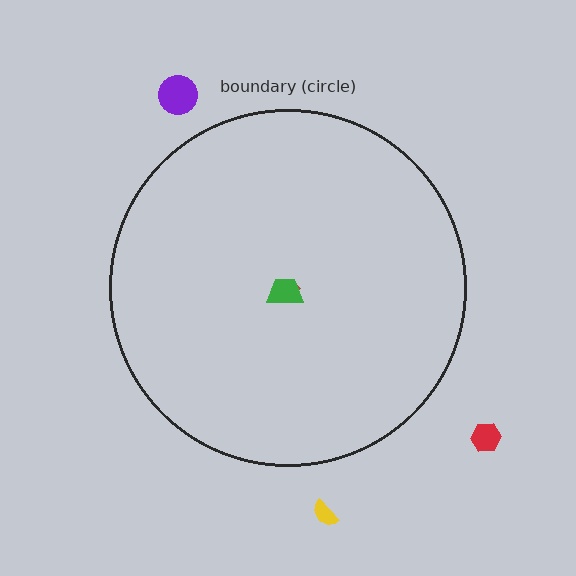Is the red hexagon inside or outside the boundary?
Outside.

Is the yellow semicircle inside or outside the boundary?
Outside.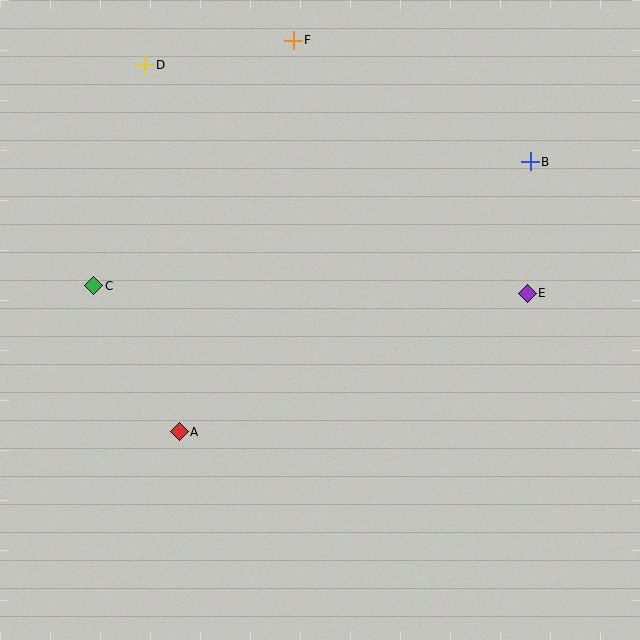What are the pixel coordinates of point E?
Point E is at (527, 293).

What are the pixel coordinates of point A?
Point A is at (179, 432).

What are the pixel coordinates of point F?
Point F is at (293, 40).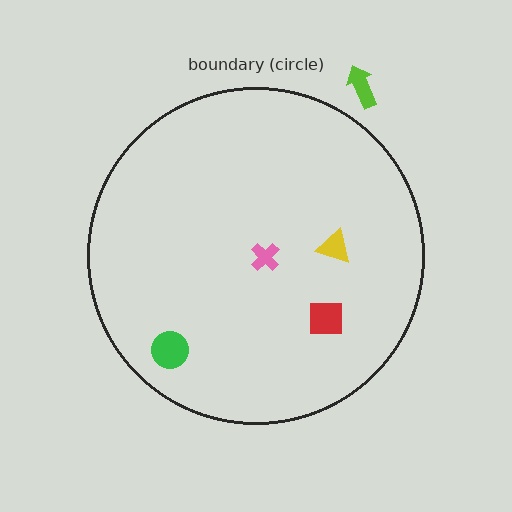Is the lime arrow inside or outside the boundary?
Outside.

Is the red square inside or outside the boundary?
Inside.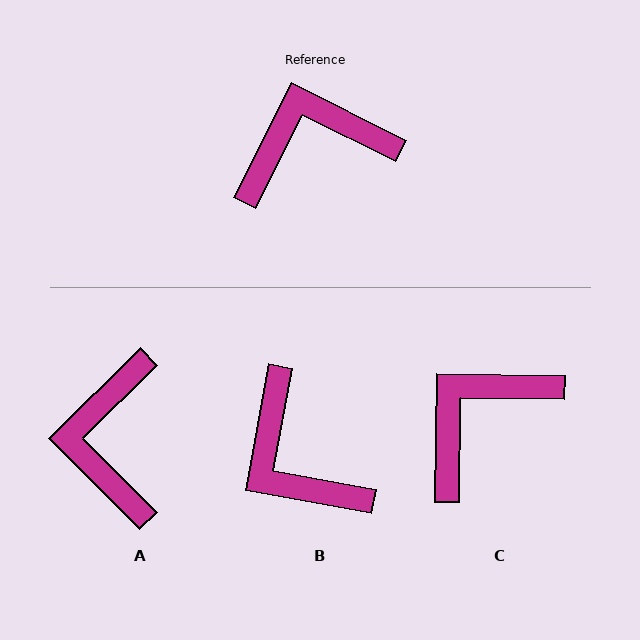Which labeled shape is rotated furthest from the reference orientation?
B, about 106 degrees away.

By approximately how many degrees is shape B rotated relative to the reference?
Approximately 106 degrees counter-clockwise.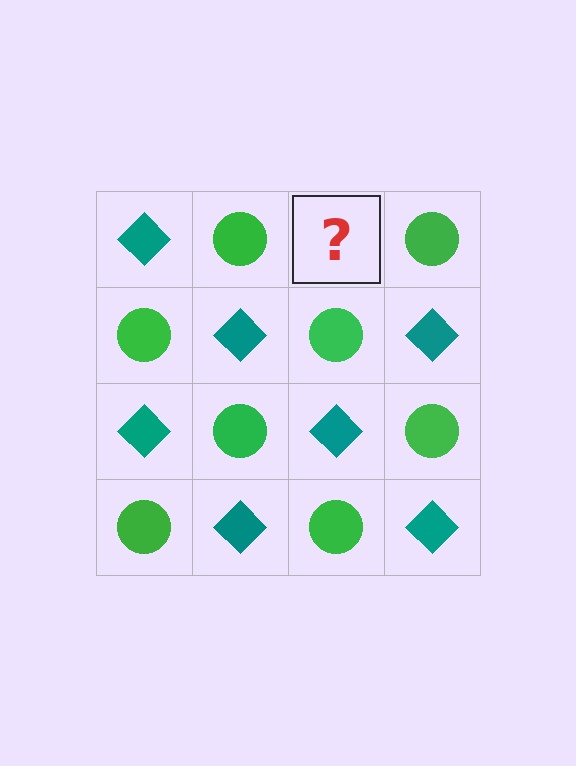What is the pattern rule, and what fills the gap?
The rule is that it alternates teal diamond and green circle in a checkerboard pattern. The gap should be filled with a teal diamond.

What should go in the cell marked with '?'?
The missing cell should contain a teal diamond.